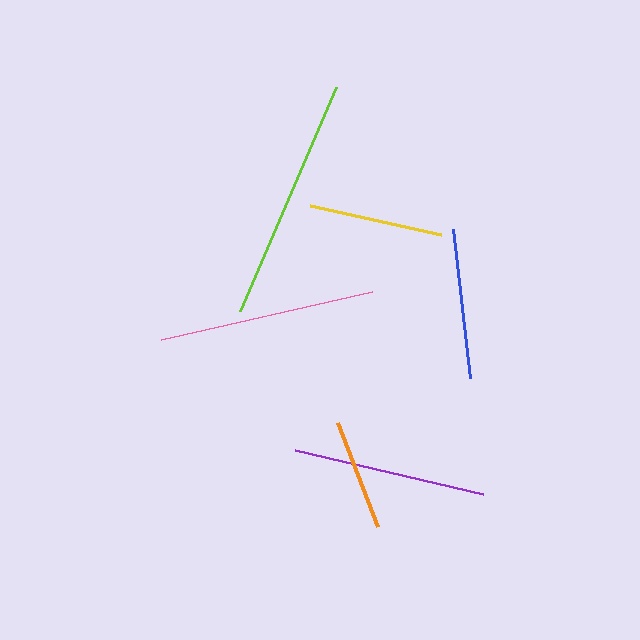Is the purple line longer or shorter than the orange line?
The purple line is longer than the orange line.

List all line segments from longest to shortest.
From longest to shortest: lime, pink, purple, blue, yellow, orange.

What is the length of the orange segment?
The orange segment is approximately 111 pixels long.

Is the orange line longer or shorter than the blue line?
The blue line is longer than the orange line.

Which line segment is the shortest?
The orange line is the shortest at approximately 111 pixels.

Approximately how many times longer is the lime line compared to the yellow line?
The lime line is approximately 1.8 times the length of the yellow line.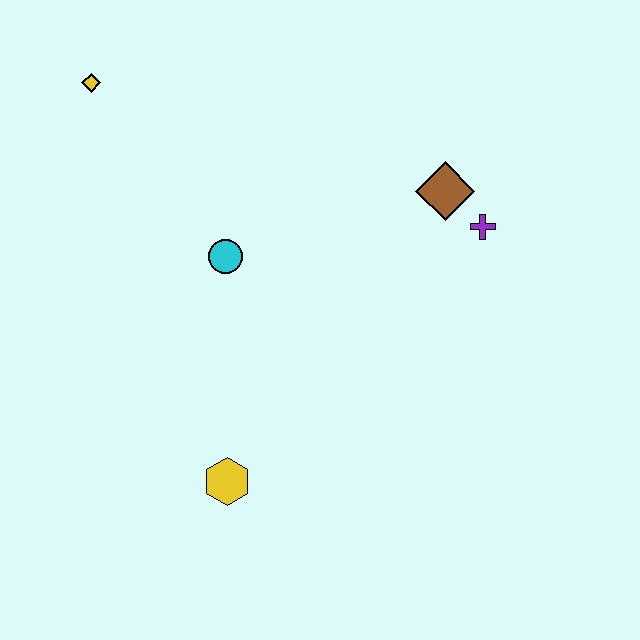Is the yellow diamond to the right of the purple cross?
No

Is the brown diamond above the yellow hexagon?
Yes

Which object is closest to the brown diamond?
The purple cross is closest to the brown diamond.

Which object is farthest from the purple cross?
The yellow diamond is farthest from the purple cross.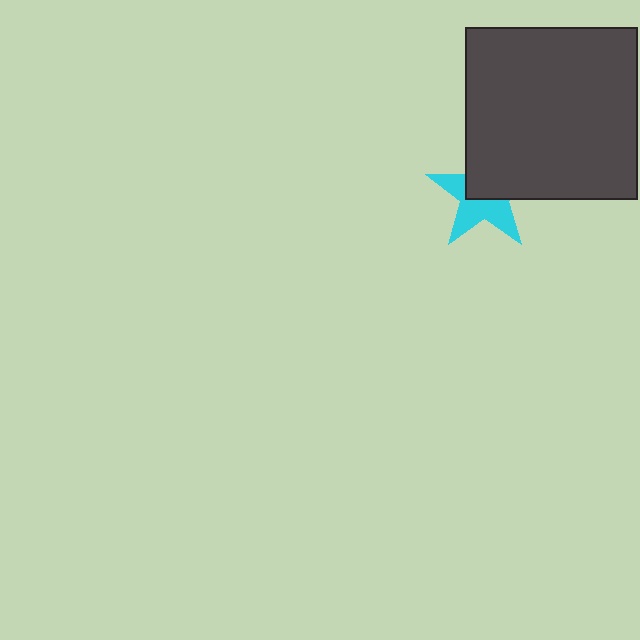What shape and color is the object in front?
The object in front is a dark gray square.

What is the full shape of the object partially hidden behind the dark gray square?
The partially hidden object is a cyan star.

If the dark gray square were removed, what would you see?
You would see the complete cyan star.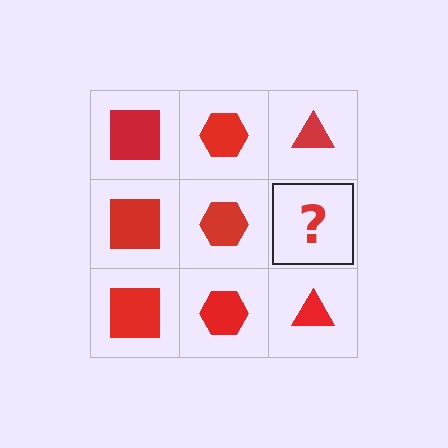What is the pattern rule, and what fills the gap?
The rule is that each column has a consistent shape. The gap should be filled with a red triangle.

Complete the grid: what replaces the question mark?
The question mark should be replaced with a red triangle.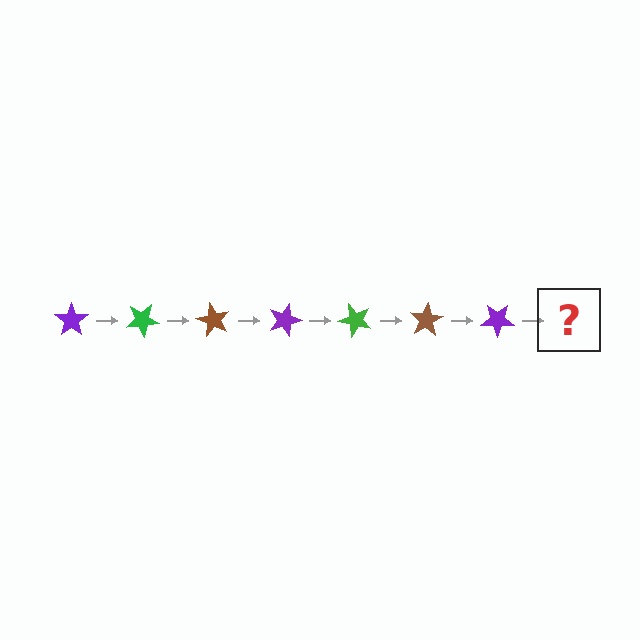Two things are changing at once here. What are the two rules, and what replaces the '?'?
The two rules are that it rotates 30 degrees each step and the color cycles through purple, green, and brown. The '?' should be a green star, rotated 210 degrees from the start.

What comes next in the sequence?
The next element should be a green star, rotated 210 degrees from the start.